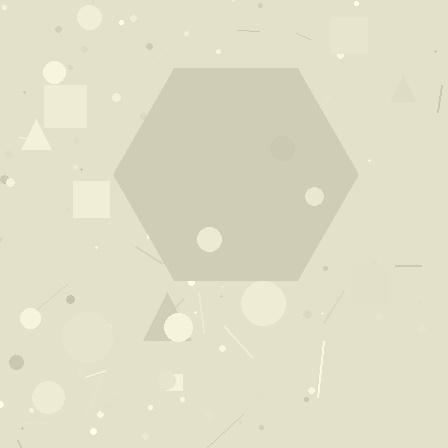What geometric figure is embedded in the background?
A hexagon is embedded in the background.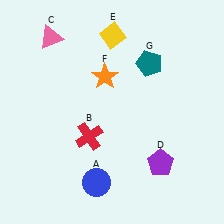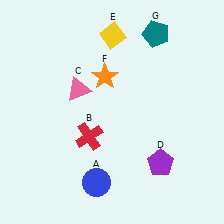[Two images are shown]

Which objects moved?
The objects that moved are: the pink triangle (C), the teal pentagon (G).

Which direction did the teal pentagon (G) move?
The teal pentagon (G) moved up.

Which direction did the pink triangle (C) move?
The pink triangle (C) moved down.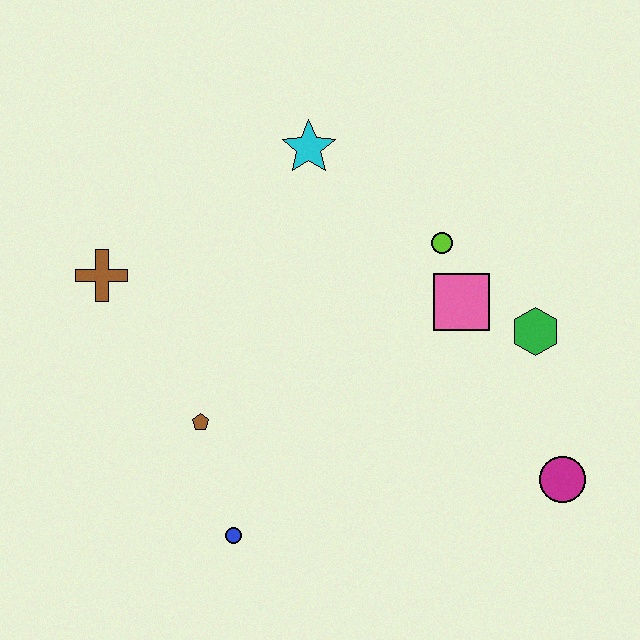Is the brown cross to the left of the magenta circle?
Yes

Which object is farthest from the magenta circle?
The brown cross is farthest from the magenta circle.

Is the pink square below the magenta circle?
No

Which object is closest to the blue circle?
The brown pentagon is closest to the blue circle.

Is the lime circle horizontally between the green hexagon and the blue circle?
Yes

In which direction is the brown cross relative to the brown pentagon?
The brown cross is above the brown pentagon.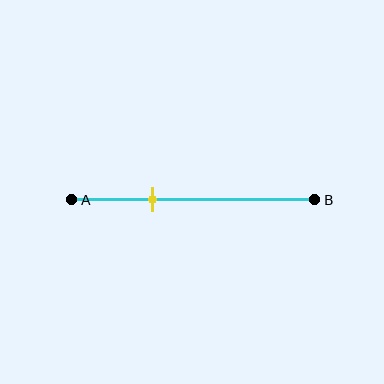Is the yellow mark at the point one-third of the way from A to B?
Yes, the mark is approximately at the one-third point.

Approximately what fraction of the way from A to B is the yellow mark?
The yellow mark is approximately 35% of the way from A to B.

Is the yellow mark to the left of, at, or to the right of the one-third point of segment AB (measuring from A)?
The yellow mark is approximately at the one-third point of segment AB.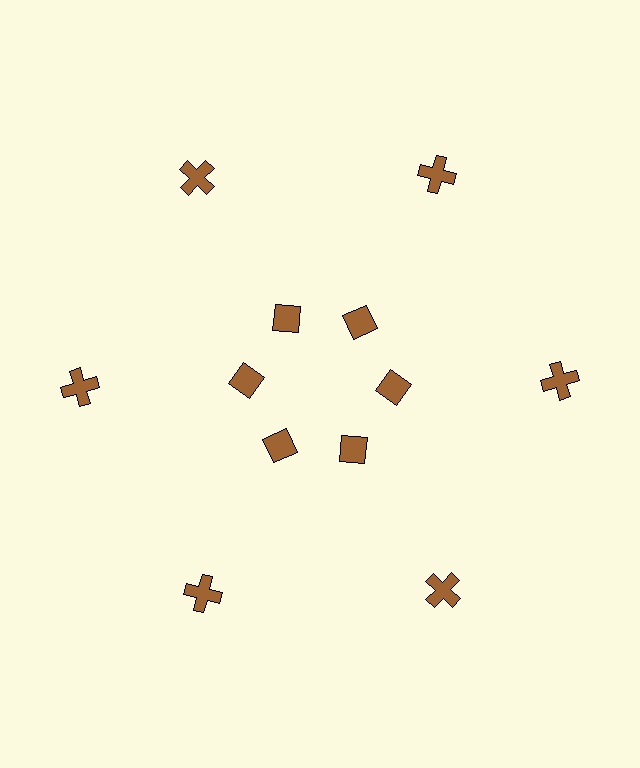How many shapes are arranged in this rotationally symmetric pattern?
There are 12 shapes, arranged in 6 groups of 2.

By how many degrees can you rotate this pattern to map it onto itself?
The pattern maps onto itself every 60 degrees of rotation.